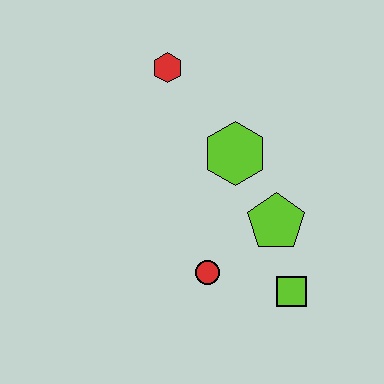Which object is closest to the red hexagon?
The lime hexagon is closest to the red hexagon.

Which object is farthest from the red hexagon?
The lime square is farthest from the red hexagon.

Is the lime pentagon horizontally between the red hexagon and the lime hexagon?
No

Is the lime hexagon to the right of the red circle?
Yes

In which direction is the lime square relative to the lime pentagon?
The lime square is below the lime pentagon.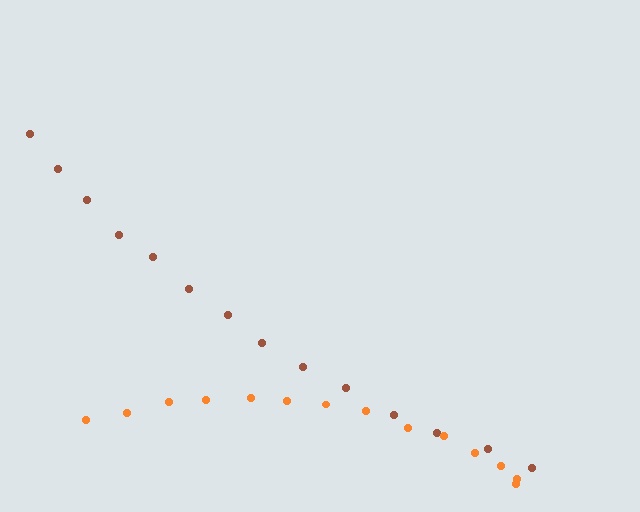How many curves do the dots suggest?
There are 2 distinct paths.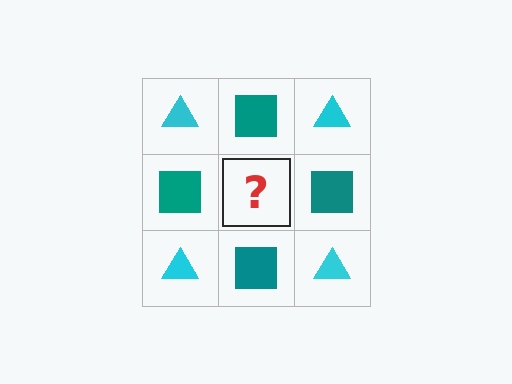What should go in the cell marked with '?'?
The missing cell should contain a cyan triangle.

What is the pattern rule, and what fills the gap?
The rule is that it alternates cyan triangle and teal square in a checkerboard pattern. The gap should be filled with a cyan triangle.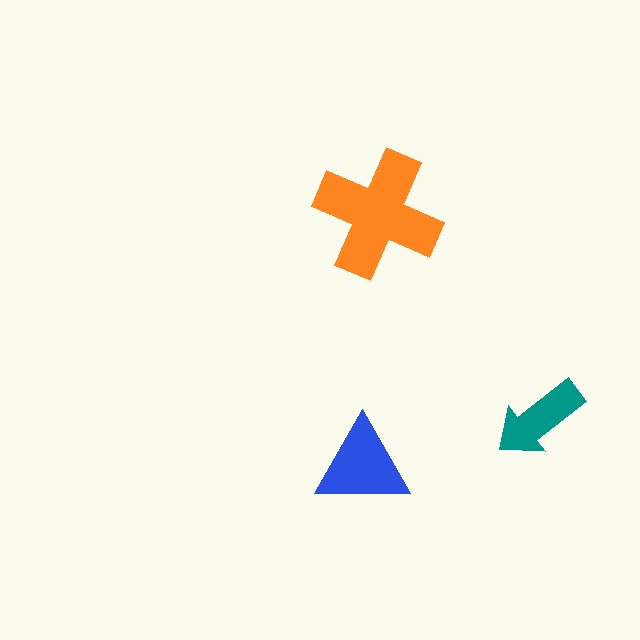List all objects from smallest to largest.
The teal arrow, the blue triangle, the orange cross.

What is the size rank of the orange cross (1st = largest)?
1st.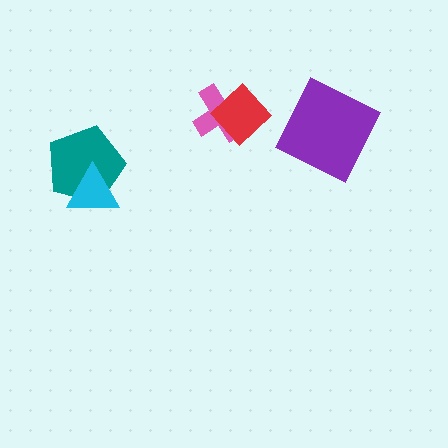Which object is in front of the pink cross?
The red diamond is in front of the pink cross.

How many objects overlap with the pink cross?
1 object overlaps with the pink cross.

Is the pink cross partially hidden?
Yes, it is partially covered by another shape.